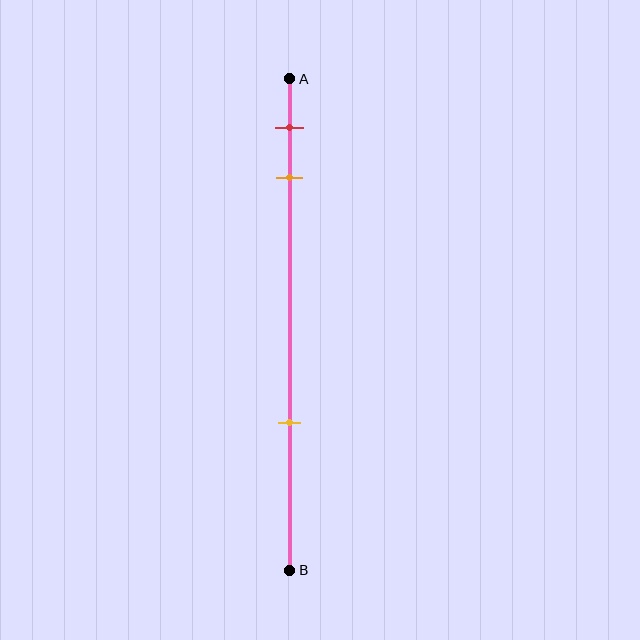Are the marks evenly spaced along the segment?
No, the marks are not evenly spaced.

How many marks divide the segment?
There are 3 marks dividing the segment.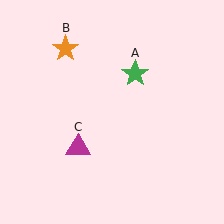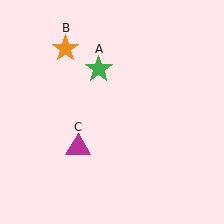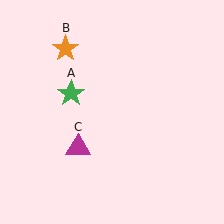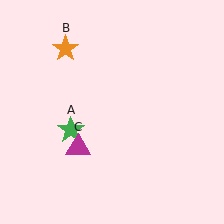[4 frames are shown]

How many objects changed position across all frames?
1 object changed position: green star (object A).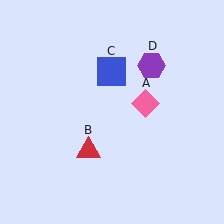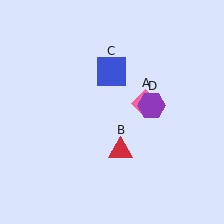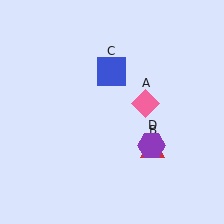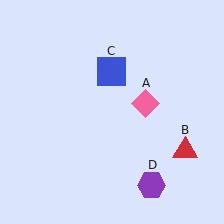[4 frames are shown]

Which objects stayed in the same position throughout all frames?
Pink diamond (object A) and blue square (object C) remained stationary.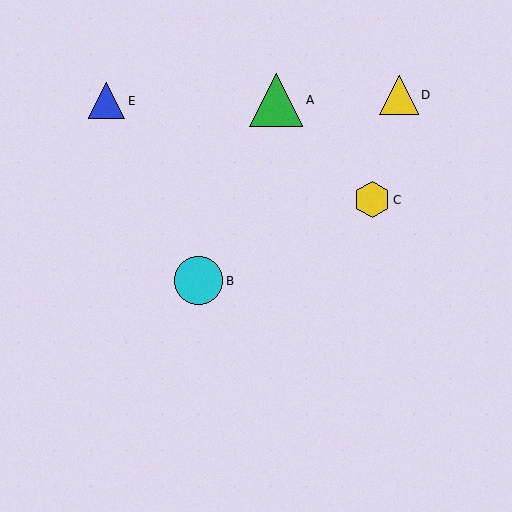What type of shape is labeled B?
Shape B is a cyan circle.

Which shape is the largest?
The green triangle (labeled A) is the largest.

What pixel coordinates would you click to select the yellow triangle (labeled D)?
Click at (399, 95) to select the yellow triangle D.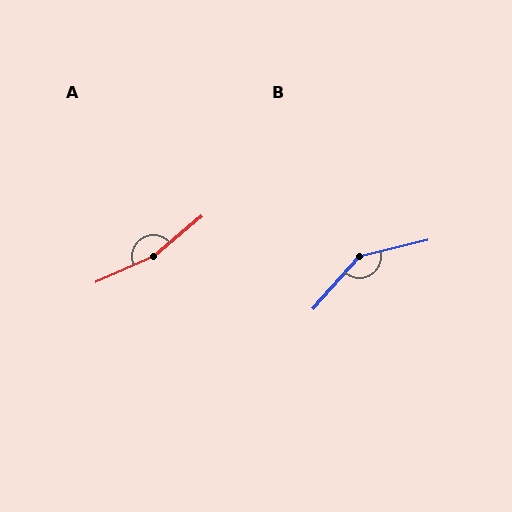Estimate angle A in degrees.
Approximately 165 degrees.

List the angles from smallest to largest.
B (145°), A (165°).